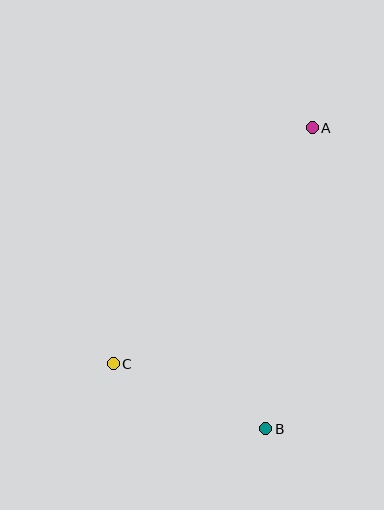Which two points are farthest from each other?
Points A and C are farthest from each other.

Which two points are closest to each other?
Points B and C are closest to each other.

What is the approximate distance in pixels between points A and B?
The distance between A and B is approximately 305 pixels.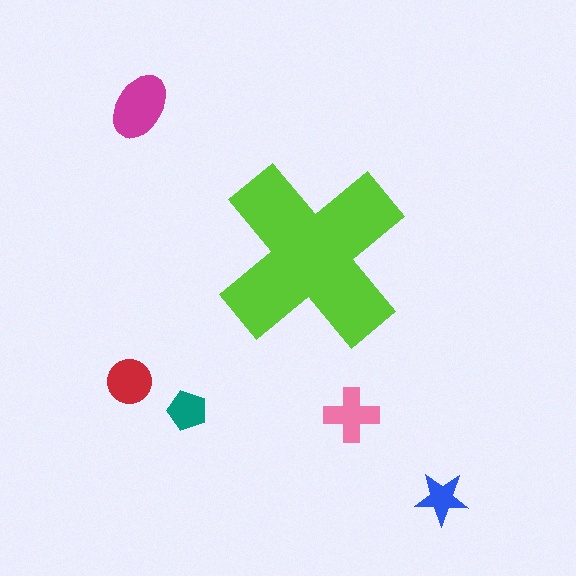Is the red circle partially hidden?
No, the red circle is fully visible.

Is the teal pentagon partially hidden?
No, the teal pentagon is fully visible.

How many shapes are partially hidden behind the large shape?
0 shapes are partially hidden.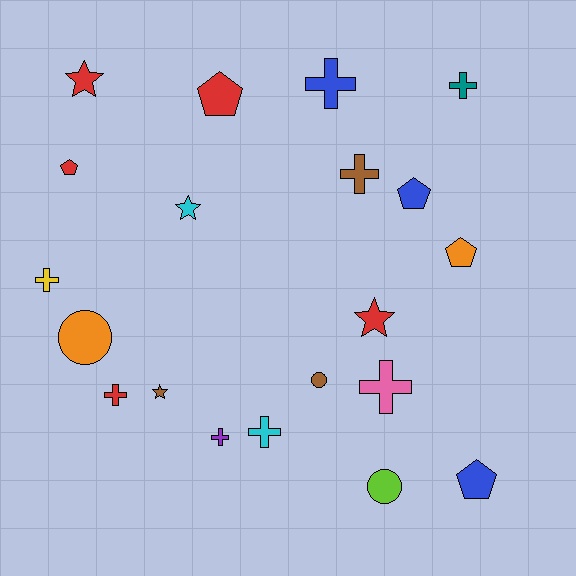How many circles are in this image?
There are 3 circles.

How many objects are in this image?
There are 20 objects.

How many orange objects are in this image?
There are 2 orange objects.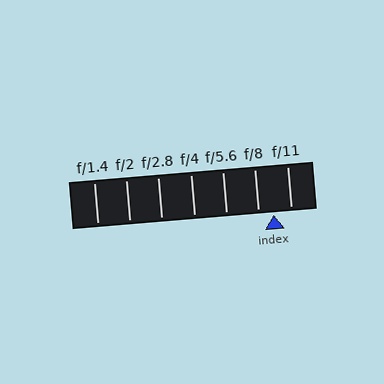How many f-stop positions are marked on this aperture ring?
There are 7 f-stop positions marked.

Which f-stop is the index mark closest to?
The index mark is closest to f/8.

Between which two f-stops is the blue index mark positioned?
The index mark is between f/8 and f/11.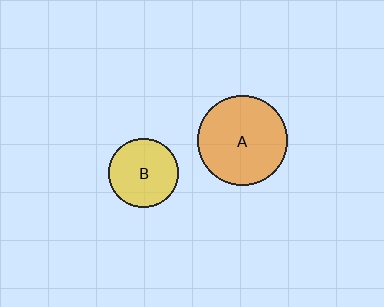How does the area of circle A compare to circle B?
Approximately 1.7 times.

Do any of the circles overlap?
No, none of the circles overlap.